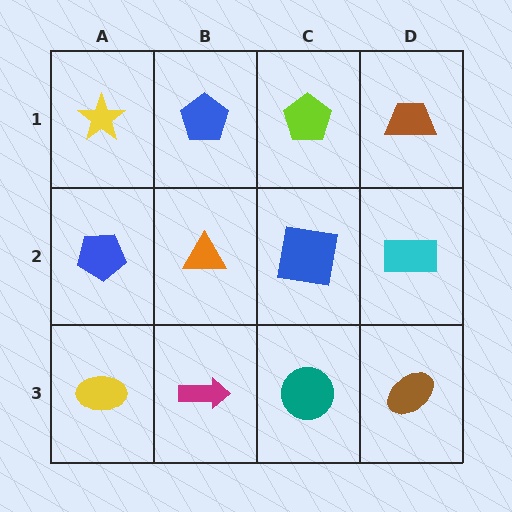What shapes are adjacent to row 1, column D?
A cyan rectangle (row 2, column D), a lime pentagon (row 1, column C).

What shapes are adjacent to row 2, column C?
A lime pentagon (row 1, column C), a teal circle (row 3, column C), an orange triangle (row 2, column B), a cyan rectangle (row 2, column D).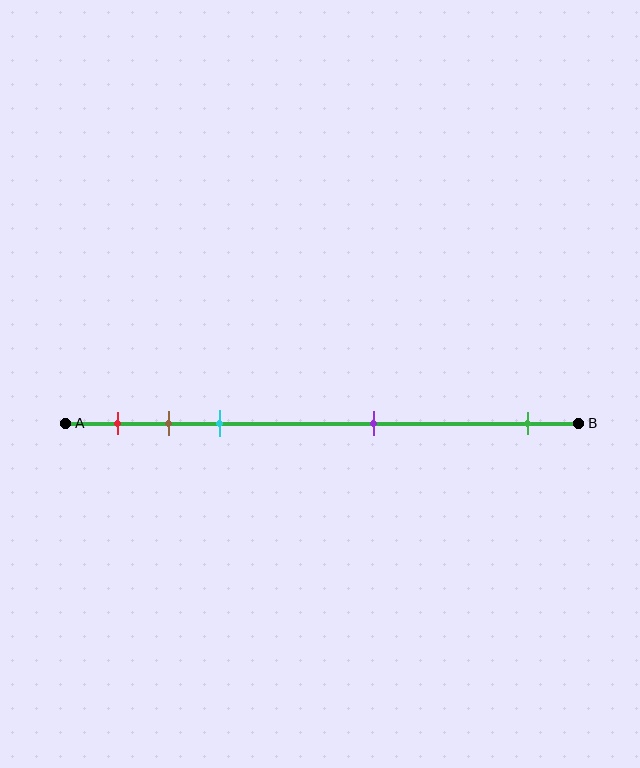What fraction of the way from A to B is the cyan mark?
The cyan mark is approximately 30% (0.3) of the way from A to B.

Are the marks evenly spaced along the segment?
No, the marks are not evenly spaced.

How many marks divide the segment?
There are 5 marks dividing the segment.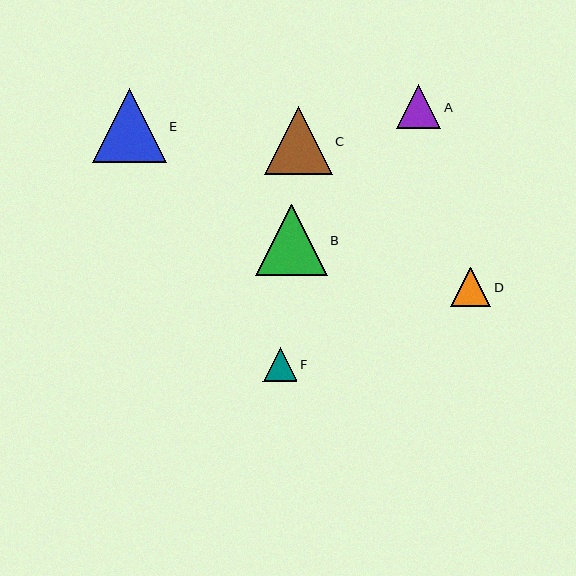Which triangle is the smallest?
Triangle F is the smallest with a size of approximately 34 pixels.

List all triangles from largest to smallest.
From largest to smallest: E, B, C, A, D, F.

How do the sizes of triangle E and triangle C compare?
Triangle E and triangle C are approximately the same size.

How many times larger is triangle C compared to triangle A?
Triangle C is approximately 1.5 times the size of triangle A.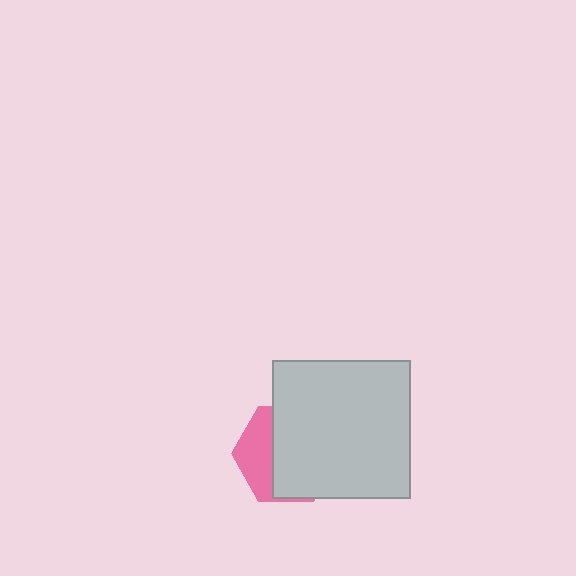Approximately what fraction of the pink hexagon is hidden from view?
Roughly 67% of the pink hexagon is hidden behind the light gray square.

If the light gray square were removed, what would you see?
You would see the complete pink hexagon.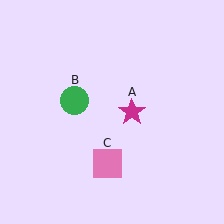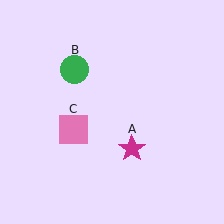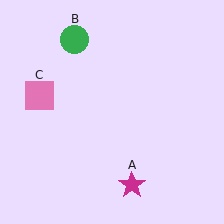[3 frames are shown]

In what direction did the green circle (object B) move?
The green circle (object B) moved up.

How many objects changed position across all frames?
3 objects changed position: magenta star (object A), green circle (object B), pink square (object C).